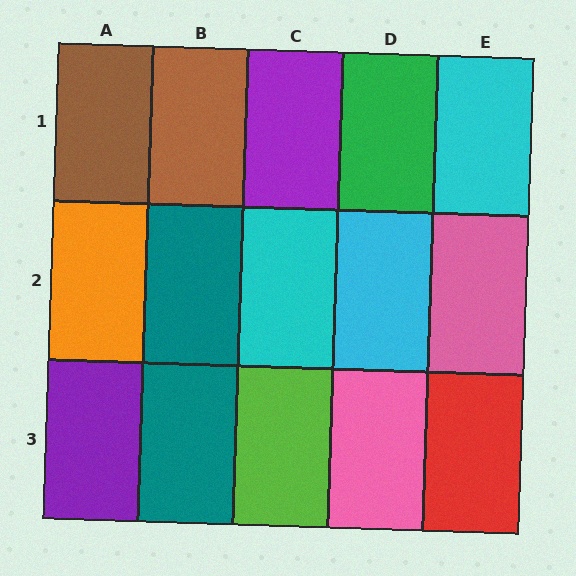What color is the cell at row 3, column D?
Pink.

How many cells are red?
1 cell is red.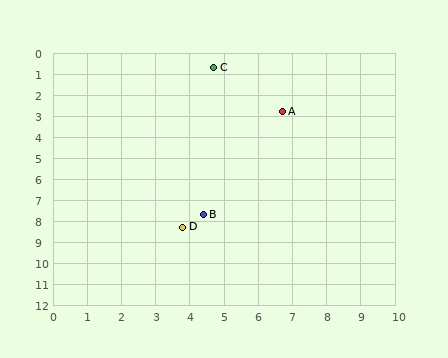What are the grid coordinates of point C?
Point C is at approximately (4.7, 0.7).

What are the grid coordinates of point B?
Point B is at approximately (4.4, 7.7).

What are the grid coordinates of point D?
Point D is at approximately (3.8, 8.3).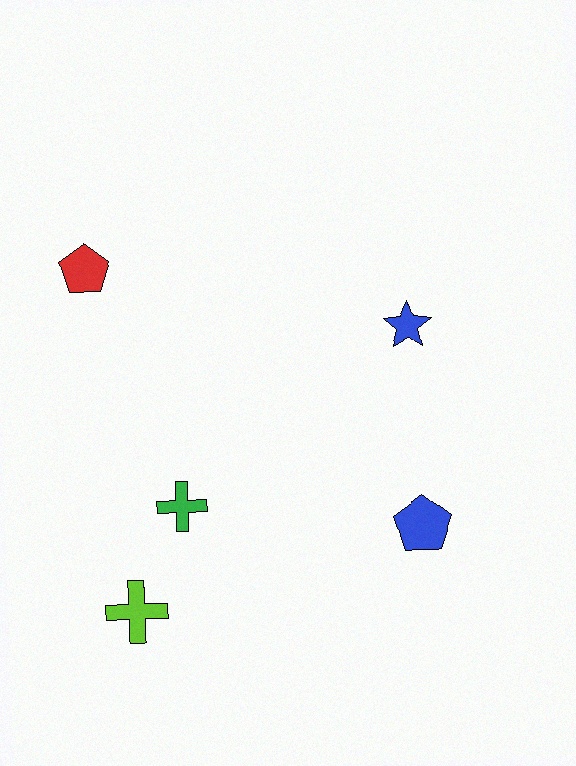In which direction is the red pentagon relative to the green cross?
The red pentagon is above the green cross.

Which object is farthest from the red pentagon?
The blue pentagon is farthest from the red pentagon.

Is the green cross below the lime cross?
No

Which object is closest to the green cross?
The lime cross is closest to the green cross.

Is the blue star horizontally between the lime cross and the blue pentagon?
Yes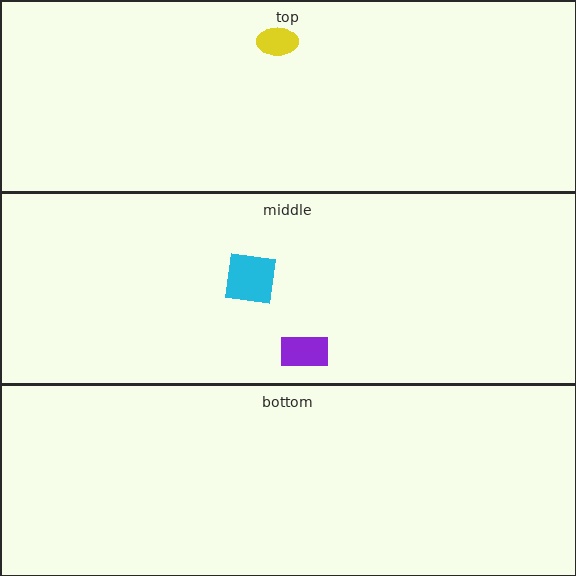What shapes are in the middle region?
The cyan square, the purple rectangle.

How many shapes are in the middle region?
2.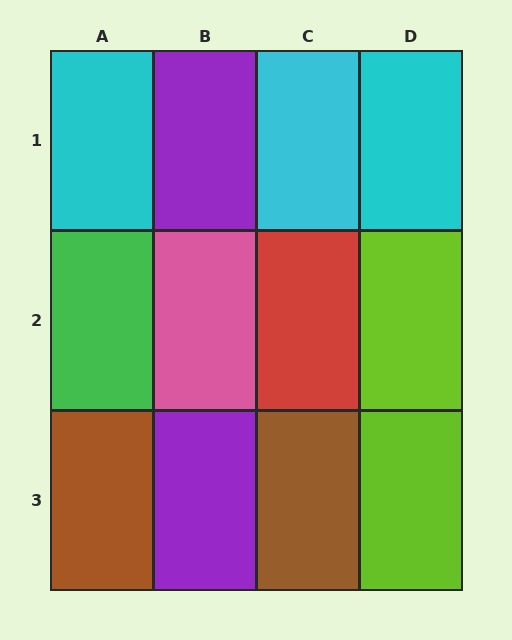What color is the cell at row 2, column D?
Lime.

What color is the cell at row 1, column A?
Cyan.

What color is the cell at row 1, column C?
Cyan.